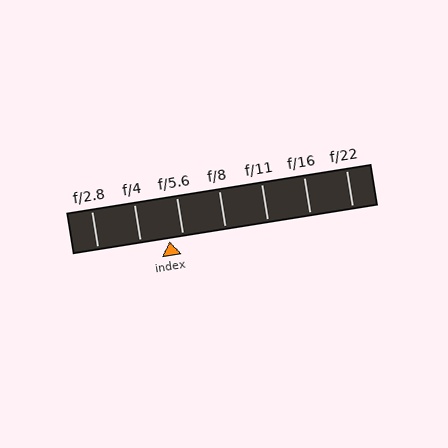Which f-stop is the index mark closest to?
The index mark is closest to f/5.6.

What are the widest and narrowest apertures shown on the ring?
The widest aperture shown is f/2.8 and the narrowest is f/22.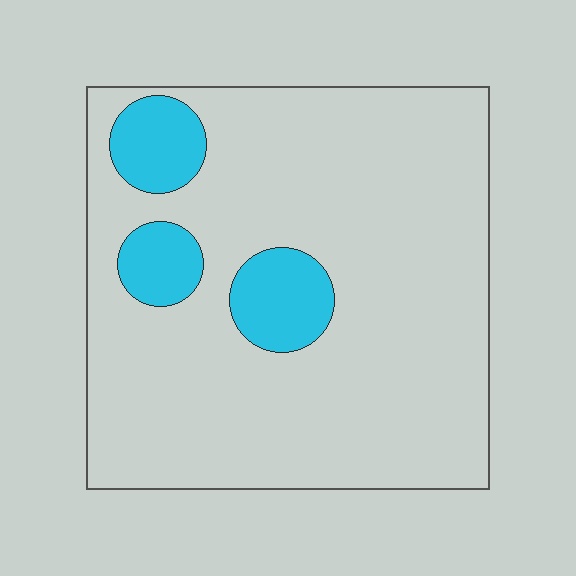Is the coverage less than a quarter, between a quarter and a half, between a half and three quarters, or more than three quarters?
Less than a quarter.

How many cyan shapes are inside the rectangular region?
3.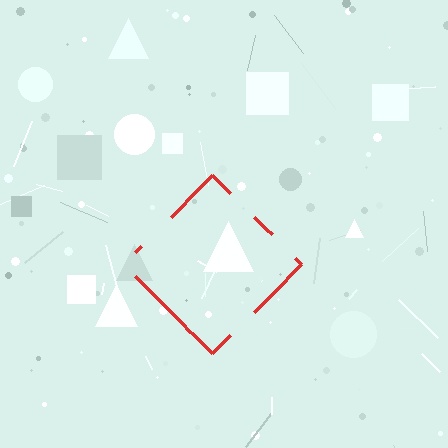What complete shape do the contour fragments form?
The contour fragments form a diamond.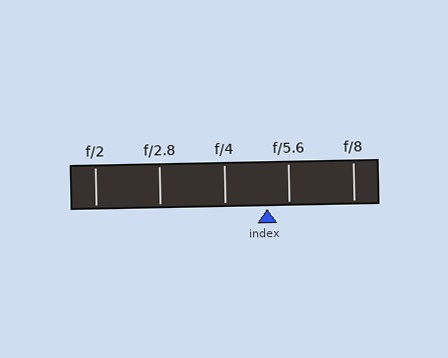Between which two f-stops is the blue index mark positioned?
The index mark is between f/4 and f/5.6.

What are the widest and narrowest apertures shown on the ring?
The widest aperture shown is f/2 and the narrowest is f/8.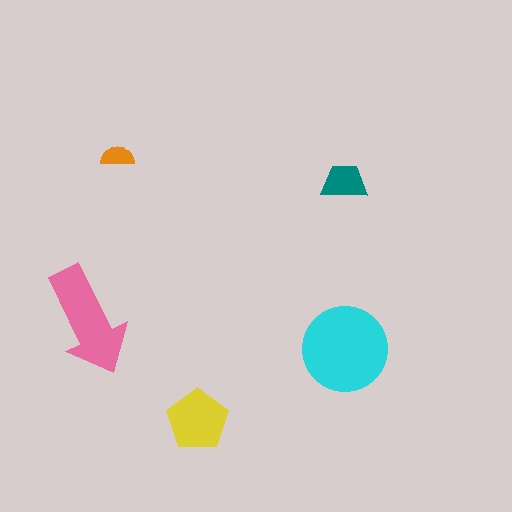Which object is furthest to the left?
The pink arrow is leftmost.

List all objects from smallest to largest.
The orange semicircle, the teal trapezoid, the yellow pentagon, the pink arrow, the cyan circle.